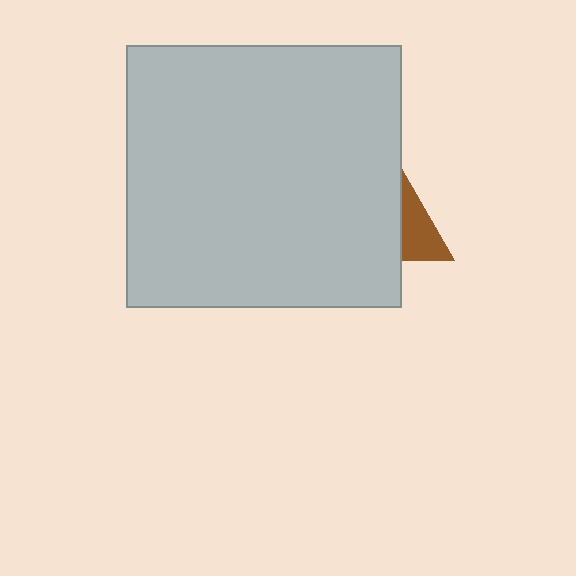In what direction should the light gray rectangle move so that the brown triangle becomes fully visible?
The light gray rectangle should move left. That is the shortest direction to clear the overlap and leave the brown triangle fully visible.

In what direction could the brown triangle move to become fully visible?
The brown triangle could move right. That would shift it out from behind the light gray rectangle entirely.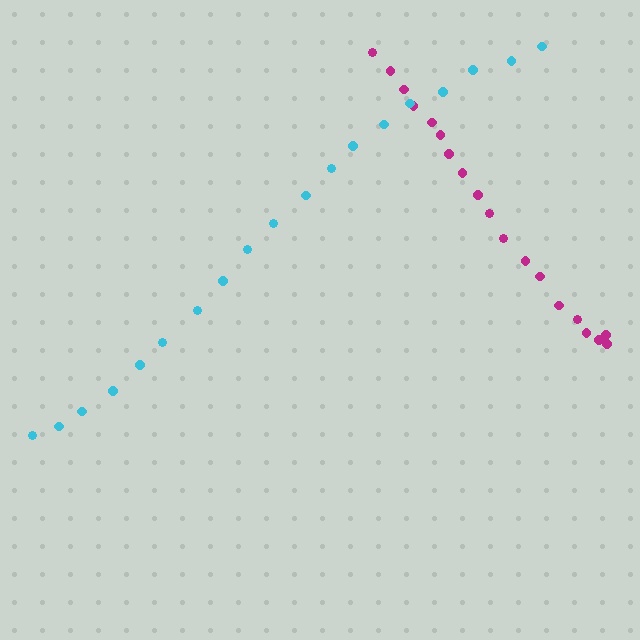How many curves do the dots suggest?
There are 2 distinct paths.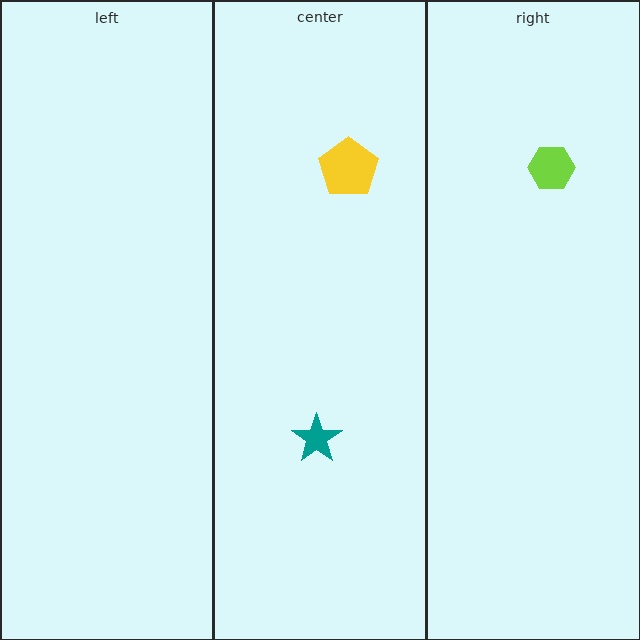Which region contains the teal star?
The center region.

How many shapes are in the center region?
2.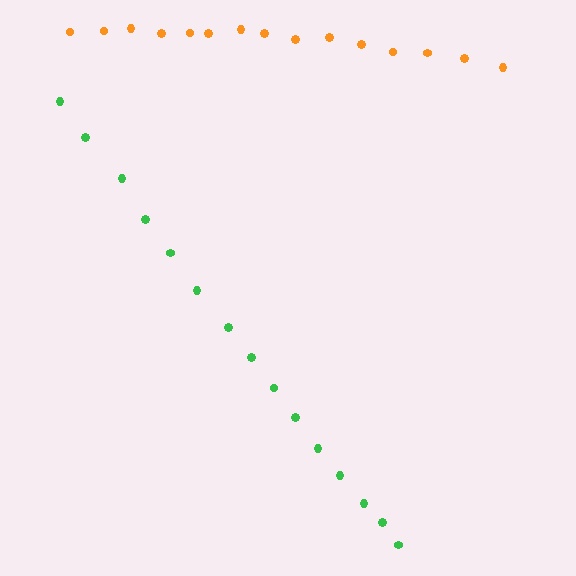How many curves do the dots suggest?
There are 2 distinct paths.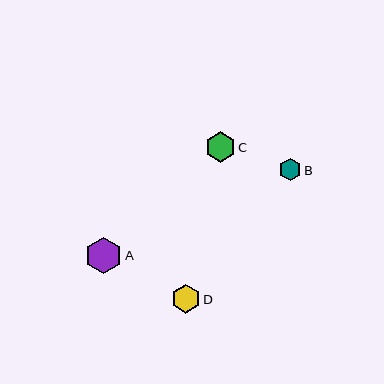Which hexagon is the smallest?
Hexagon B is the smallest with a size of approximately 22 pixels.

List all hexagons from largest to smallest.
From largest to smallest: A, C, D, B.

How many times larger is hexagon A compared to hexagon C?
Hexagon A is approximately 1.2 times the size of hexagon C.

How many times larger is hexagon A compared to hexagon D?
Hexagon A is approximately 1.3 times the size of hexagon D.